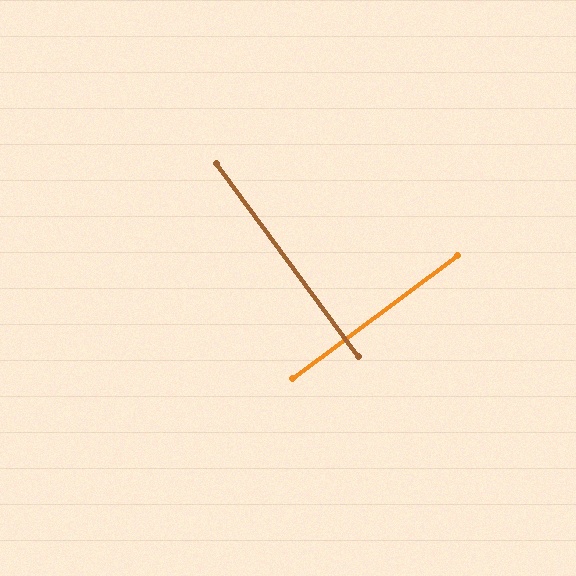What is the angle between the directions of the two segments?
Approximately 90 degrees.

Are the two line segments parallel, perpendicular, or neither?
Perpendicular — they meet at approximately 90°.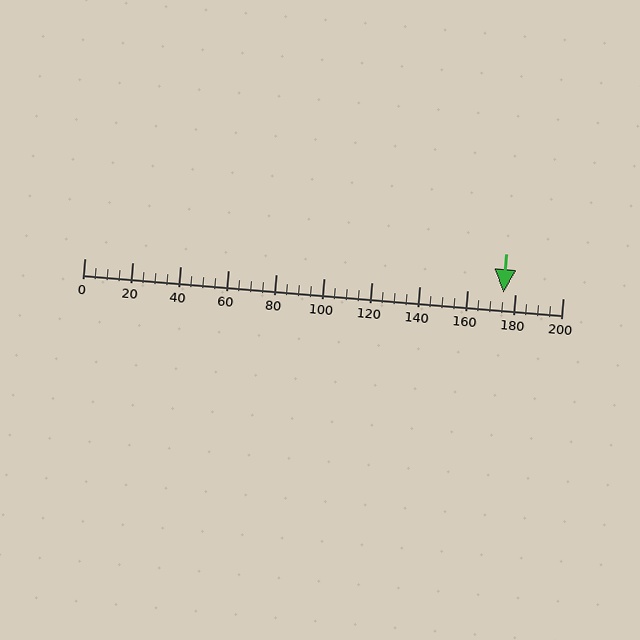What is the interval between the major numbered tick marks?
The major tick marks are spaced 20 units apart.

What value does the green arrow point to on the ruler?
The green arrow points to approximately 175.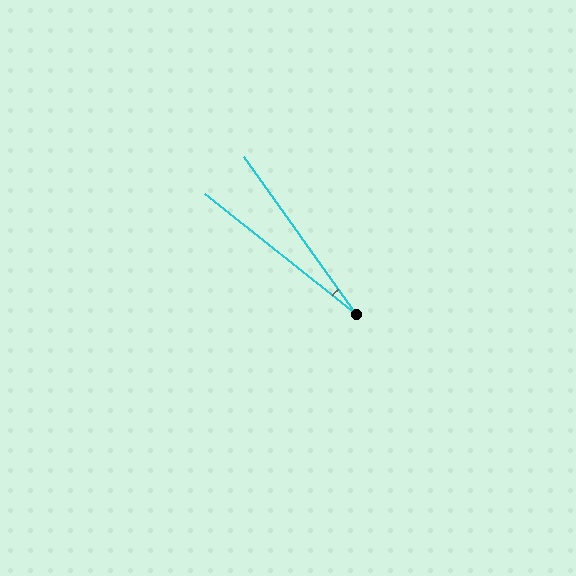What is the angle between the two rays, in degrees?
Approximately 16 degrees.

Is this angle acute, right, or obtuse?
It is acute.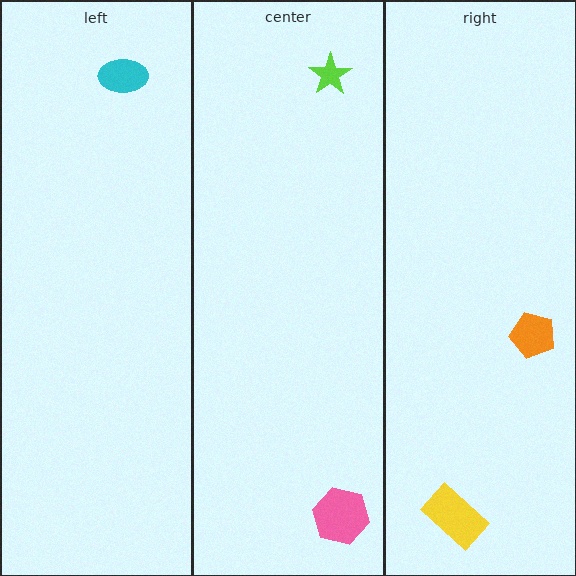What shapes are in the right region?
The yellow rectangle, the orange pentagon.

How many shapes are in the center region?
2.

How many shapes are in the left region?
1.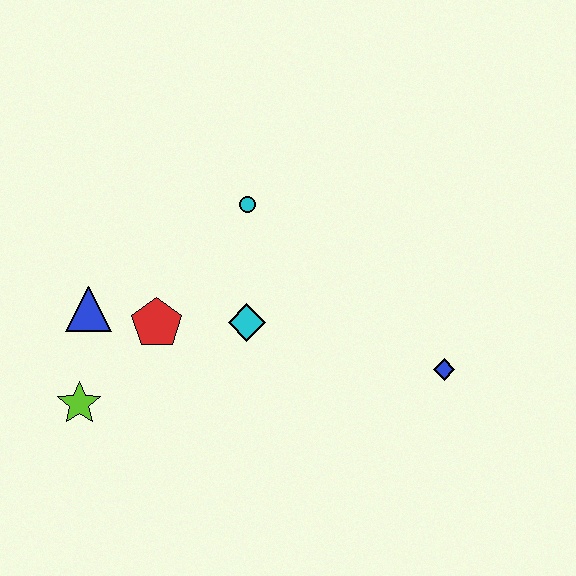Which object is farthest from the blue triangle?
The blue diamond is farthest from the blue triangle.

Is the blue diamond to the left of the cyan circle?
No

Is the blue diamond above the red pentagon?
No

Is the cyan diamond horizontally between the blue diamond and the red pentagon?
Yes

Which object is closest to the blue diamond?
The cyan diamond is closest to the blue diamond.